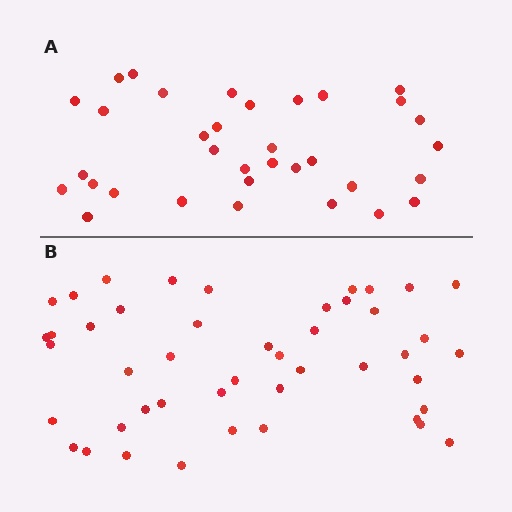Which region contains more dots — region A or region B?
Region B (the bottom region) has more dots.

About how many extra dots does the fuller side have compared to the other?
Region B has roughly 12 or so more dots than region A.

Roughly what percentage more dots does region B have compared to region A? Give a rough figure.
About 35% more.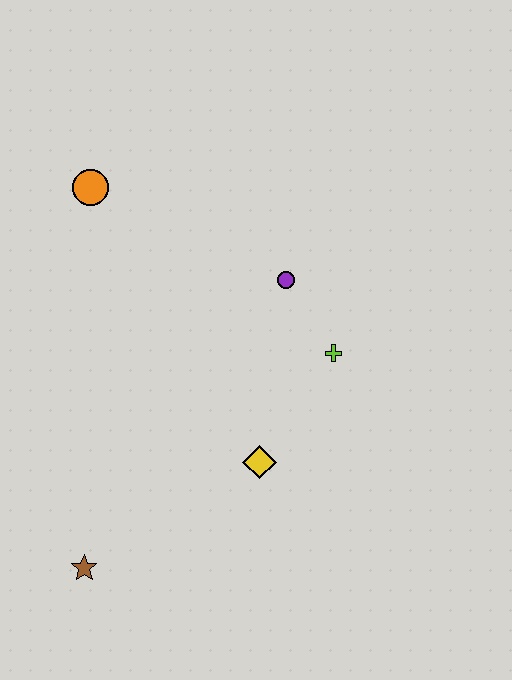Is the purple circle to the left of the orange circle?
No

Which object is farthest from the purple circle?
The brown star is farthest from the purple circle.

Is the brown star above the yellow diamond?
No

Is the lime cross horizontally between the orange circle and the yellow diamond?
No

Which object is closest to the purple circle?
The lime cross is closest to the purple circle.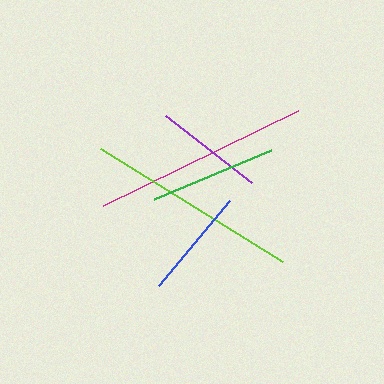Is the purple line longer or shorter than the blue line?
The blue line is longer than the purple line.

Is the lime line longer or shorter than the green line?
The lime line is longer than the green line.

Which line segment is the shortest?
The purple line is the shortest at approximately 109 pixels.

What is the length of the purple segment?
The purple segment is approximately 109 pixels long.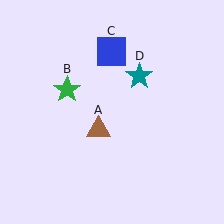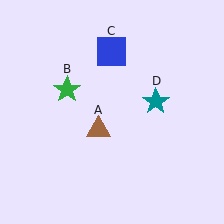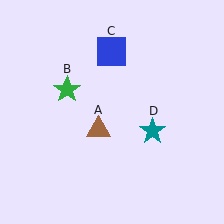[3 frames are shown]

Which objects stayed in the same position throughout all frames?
Brown triangle (object A) and green star (object B) and blue square (object C) remained stationary.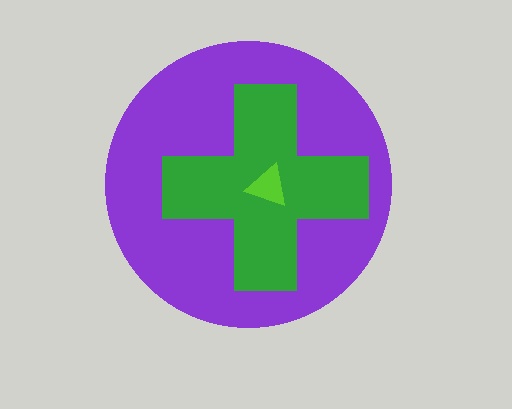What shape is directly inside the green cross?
The lime triangle.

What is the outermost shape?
The purple circle.